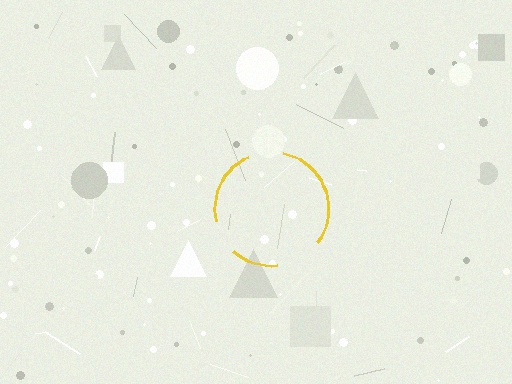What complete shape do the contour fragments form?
The contour fragments form a circle.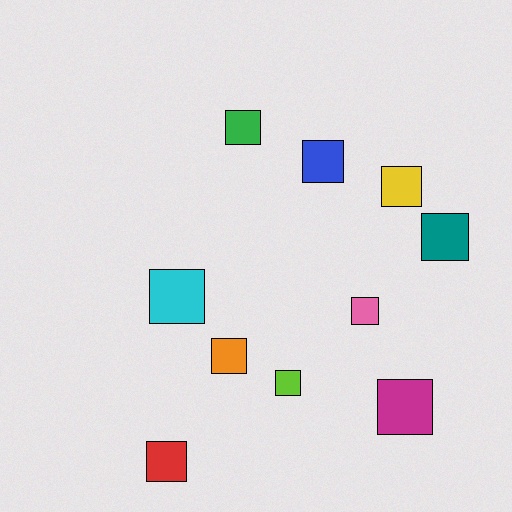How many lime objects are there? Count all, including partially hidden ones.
There is 1 lime object.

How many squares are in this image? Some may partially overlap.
There are 10 squares.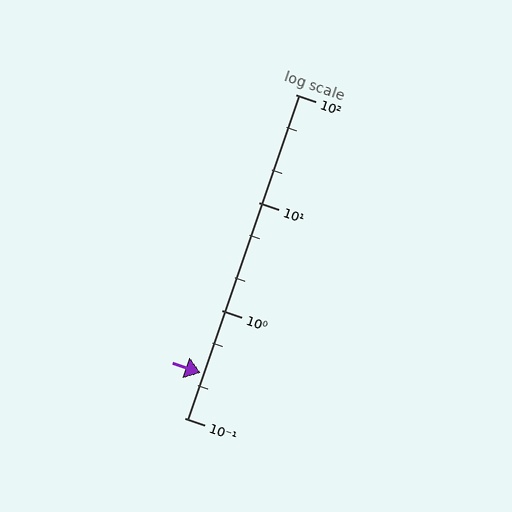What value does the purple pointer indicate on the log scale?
The pointer indicates approximately 0.26.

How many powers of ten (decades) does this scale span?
The scale spans 3 decades, from 0.1 to 100.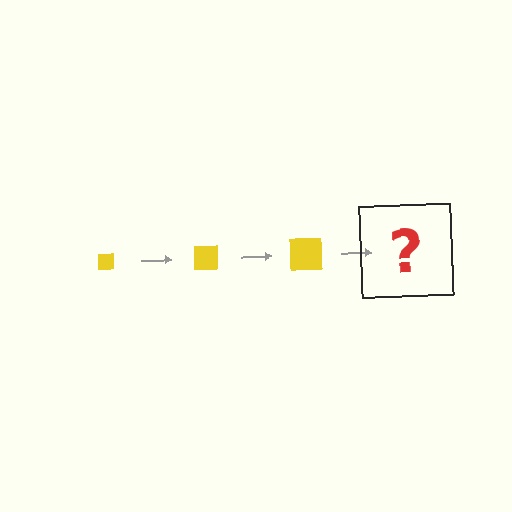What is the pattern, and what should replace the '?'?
The pattern is that the square gets progressively larger each step. The '?' should be a yellow square, larger than the previous one.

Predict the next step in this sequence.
The next step is a yellow square, larger than the previous one.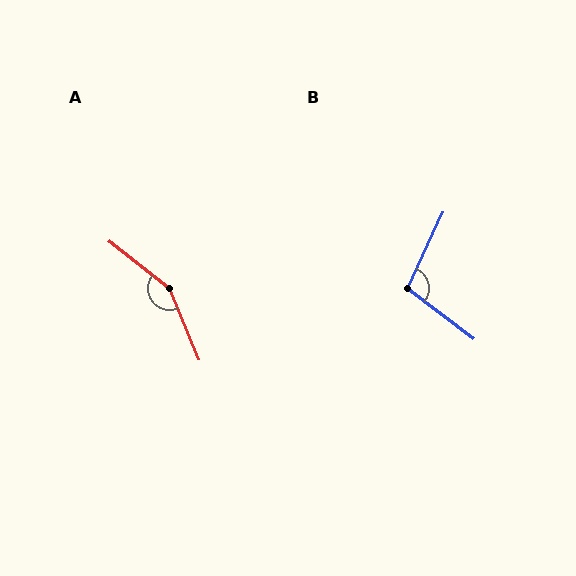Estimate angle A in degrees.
Approximately 150 degrees.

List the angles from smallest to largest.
B (103°), A (150°).